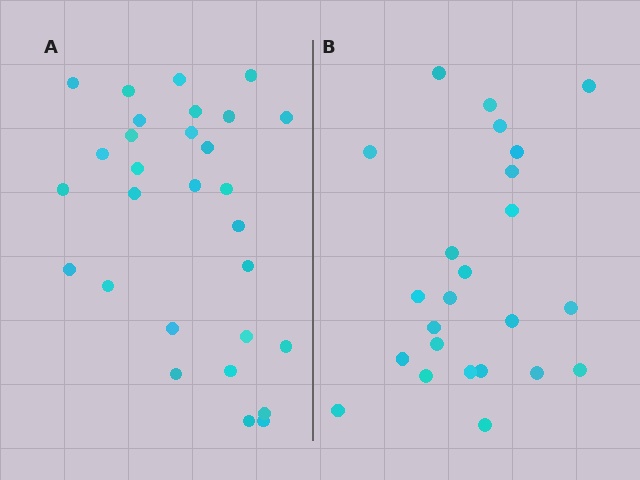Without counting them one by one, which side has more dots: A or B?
Region A (the left region) has more dots.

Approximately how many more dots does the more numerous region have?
Region A has about 5 more dots than region B.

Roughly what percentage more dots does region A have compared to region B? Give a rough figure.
About 20% more.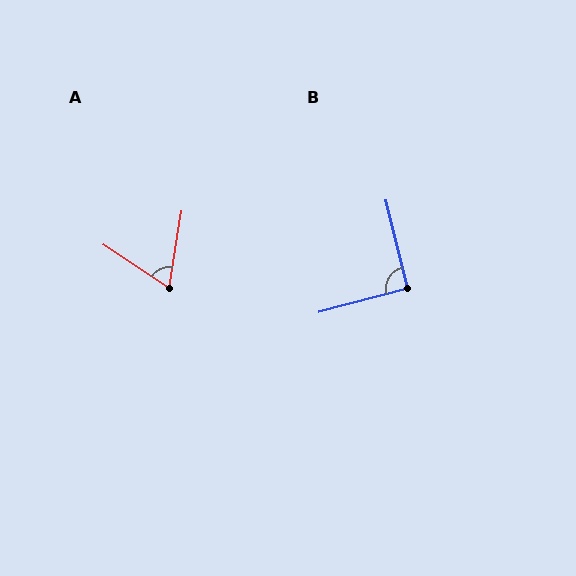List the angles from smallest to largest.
A (65°), B (91°).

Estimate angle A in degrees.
Approximately 65 degrees.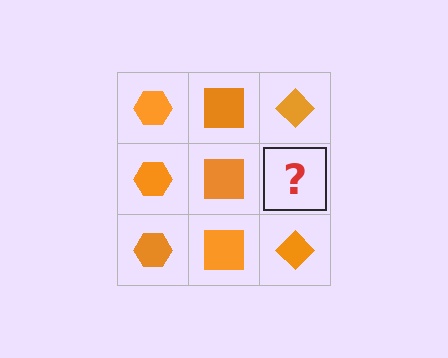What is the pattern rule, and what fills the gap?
The rule is that each column has a consistent shape. The gap should be filled with an orange diamond.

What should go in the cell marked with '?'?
The missing cell should contain an orange diamond.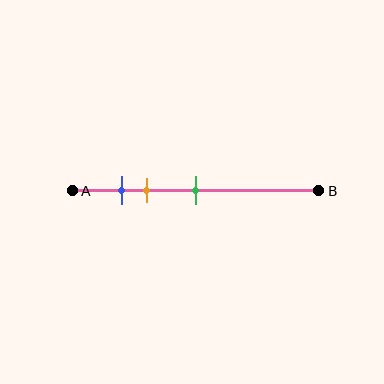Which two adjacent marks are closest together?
The blue and orange marks are the closest adjacent pair.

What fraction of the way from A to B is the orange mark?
The orange mark is approximately 30% (0.3) of the way from A to B.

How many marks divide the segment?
There are 3 marks dividing the segment.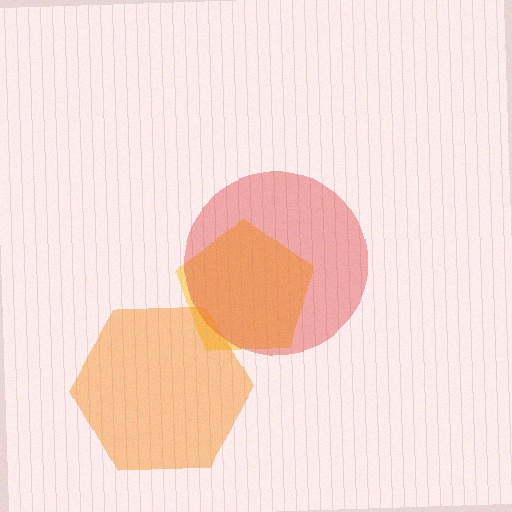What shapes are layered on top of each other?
The layered shapes are: a yellow pentagon, a red circle, an orange hexagon.